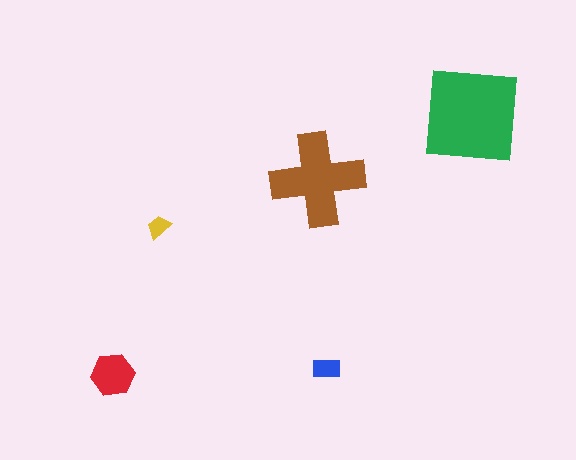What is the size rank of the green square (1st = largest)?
1st.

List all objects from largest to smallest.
The green square, the brown cross, the red hexagon, the blue rectangle, the yellow trapezoid.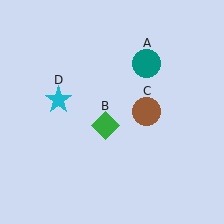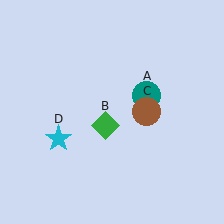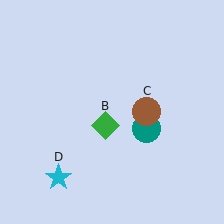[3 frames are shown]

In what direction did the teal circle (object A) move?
The teal circle (object A) moved down.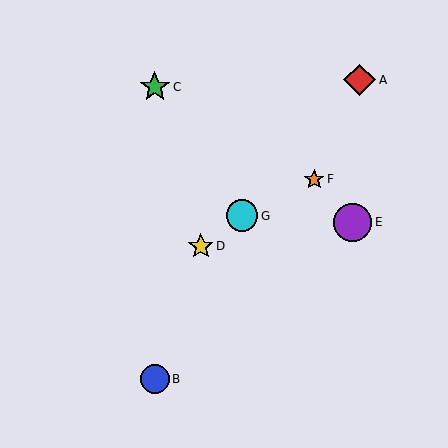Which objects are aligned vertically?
Objects B, C are aligned vertically.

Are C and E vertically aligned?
No, C is at x≈155 and E is at x≈353.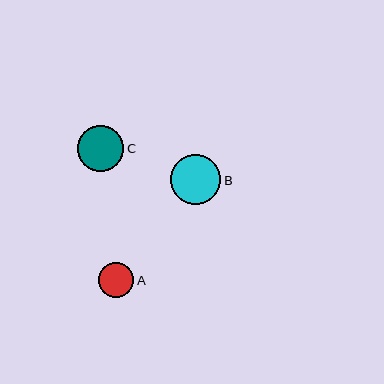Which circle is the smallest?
Circle A is the smallest with a size of approximately 35 pixels.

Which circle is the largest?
Circle B is the largest with a size of approximately 51 pixels.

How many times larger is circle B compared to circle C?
Circle B is approximately 1.1 times the size of circle C.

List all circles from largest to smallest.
From largest to smallest: B, C, A.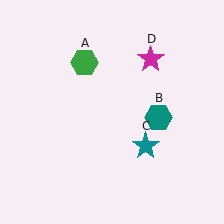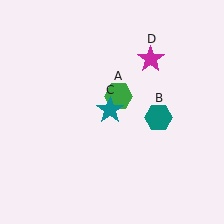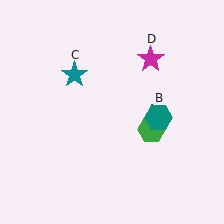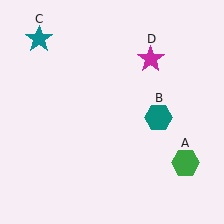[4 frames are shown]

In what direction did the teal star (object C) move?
The teal star (object C) moved up and to the left.